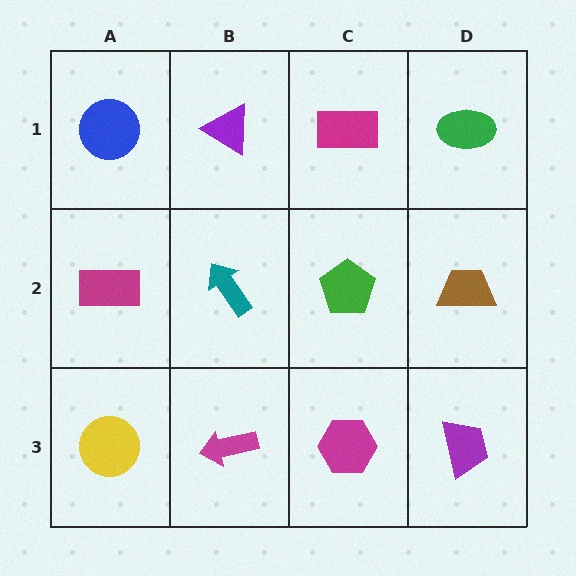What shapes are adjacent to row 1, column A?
A magenta rectangle (row 2, column A), a purple triangle (row 1, column B).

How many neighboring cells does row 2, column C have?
4.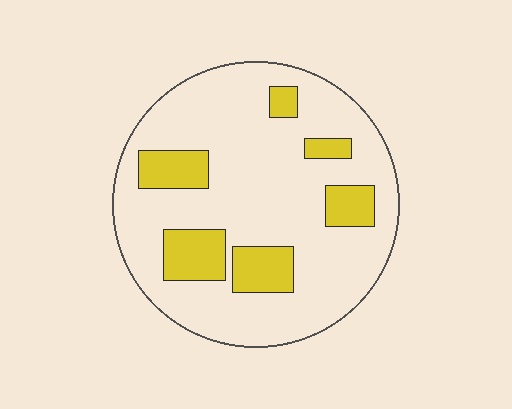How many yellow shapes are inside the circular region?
6.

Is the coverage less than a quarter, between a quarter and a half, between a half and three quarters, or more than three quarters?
Less than a quarter.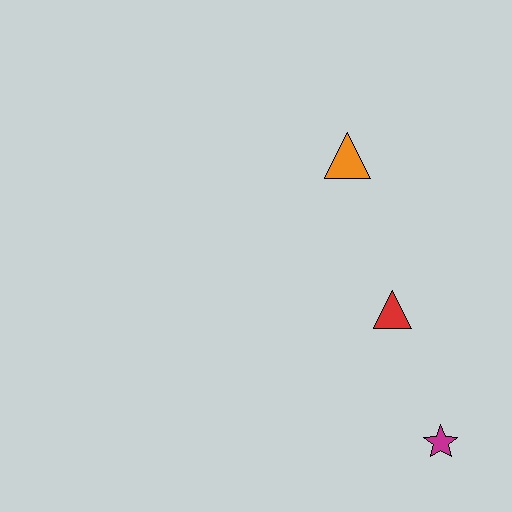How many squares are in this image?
There are no squares.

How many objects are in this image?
There are 3 objects.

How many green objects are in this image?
There are no green objects.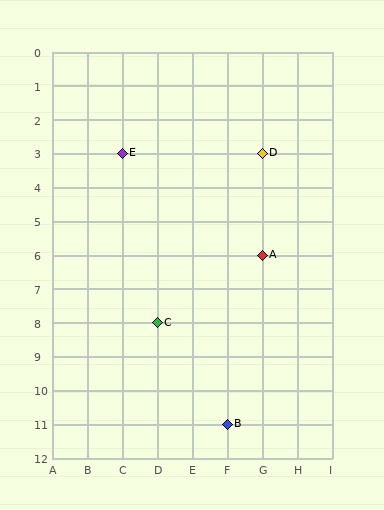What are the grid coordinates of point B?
Point B is at grid coordinates (F, 11).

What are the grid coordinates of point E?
Point E is at grid coordinates (C, 3).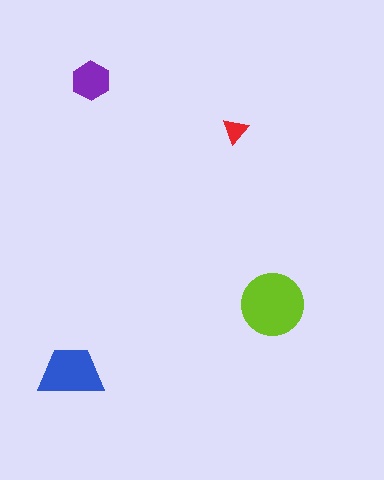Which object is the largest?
The lime circle.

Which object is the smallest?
The red triangle.